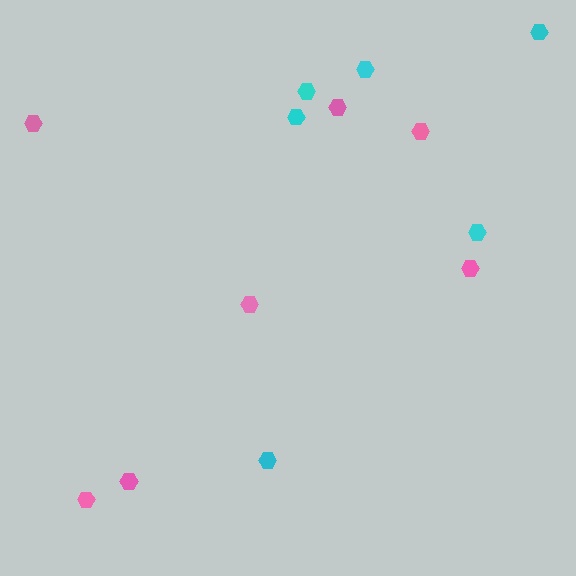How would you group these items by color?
There are 2 groups: one group of pink hexagons (7) and one group of cyan hexagons (6).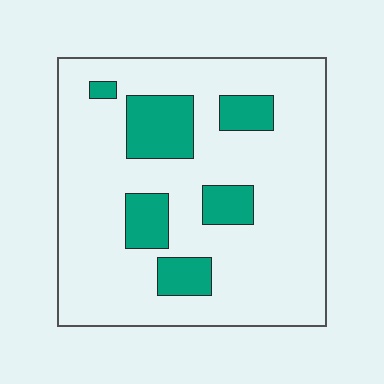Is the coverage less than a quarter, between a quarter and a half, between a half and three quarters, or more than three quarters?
Less than a quarter.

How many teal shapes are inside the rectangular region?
6.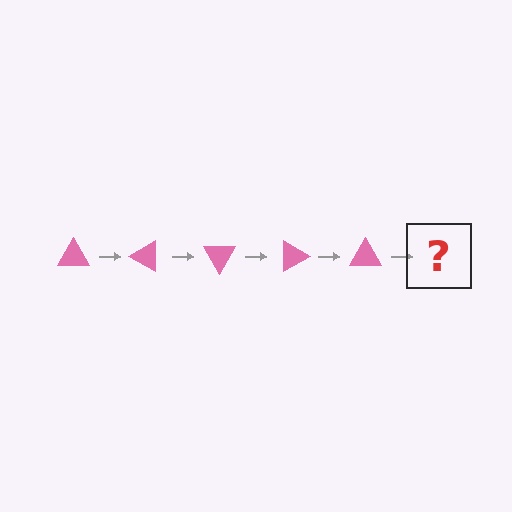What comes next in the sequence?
The next element should be a pink triangle rotated 150 degrees.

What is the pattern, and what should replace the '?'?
The pattern is that the triangle rotates 30 degrees each step. The '?' should be a pink triangle rotated 150 degrees.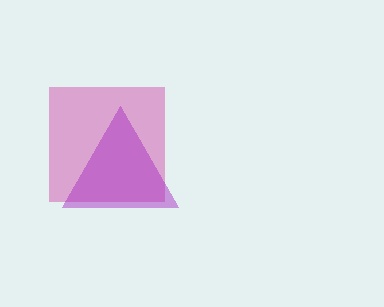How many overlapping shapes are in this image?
There are 2 overlapping shapes in the image.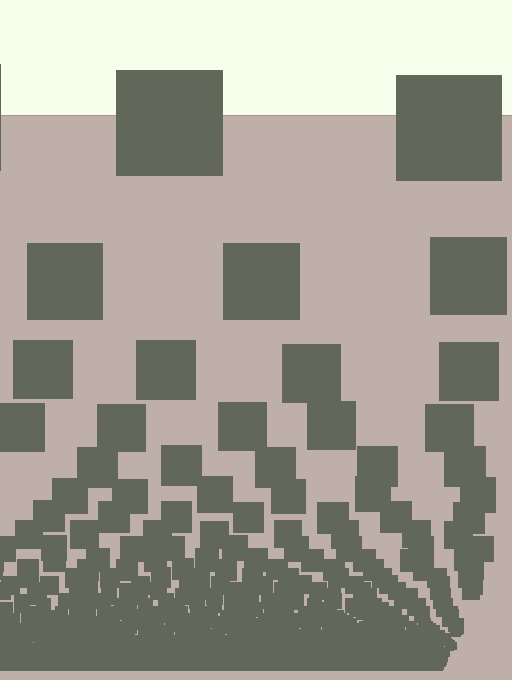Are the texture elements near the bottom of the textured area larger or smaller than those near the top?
Smaller. The gradient is inverted — elements near the bottom are smaller and denser.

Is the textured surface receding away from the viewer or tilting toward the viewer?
The surface appears to tilt toward the viewer. Texture elements get larger and sparser toward the top.